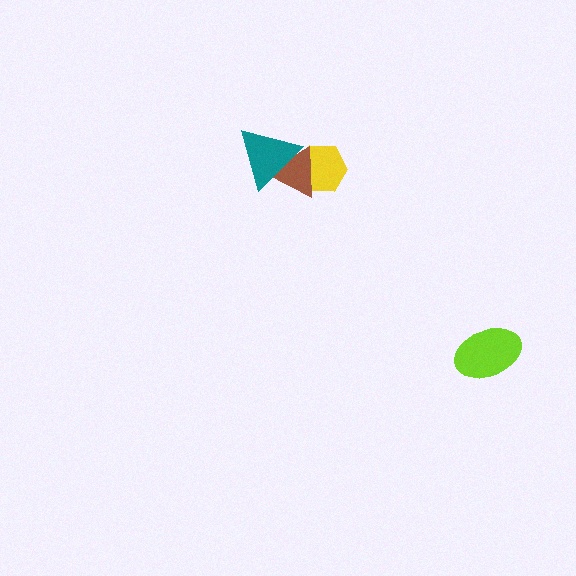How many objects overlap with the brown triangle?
2 objects overlap with the brown triangle.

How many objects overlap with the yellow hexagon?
2 objects overlap with the yellow hexagon.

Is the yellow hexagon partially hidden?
Yes, it is partially covered by another shape.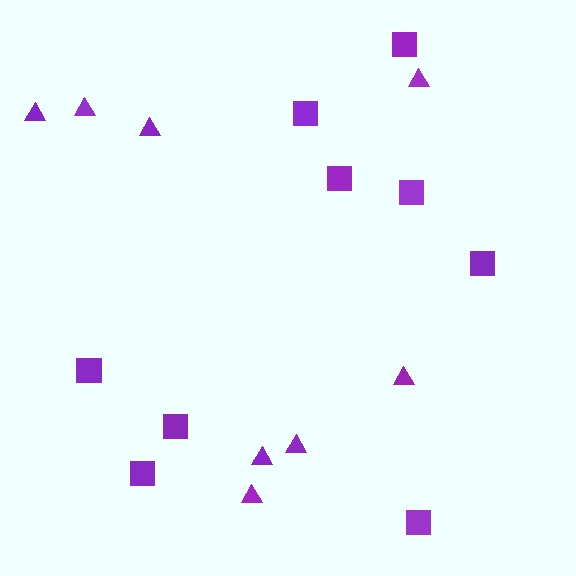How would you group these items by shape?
There are 2 groups: one group of squares (9) and one group of triangles (8).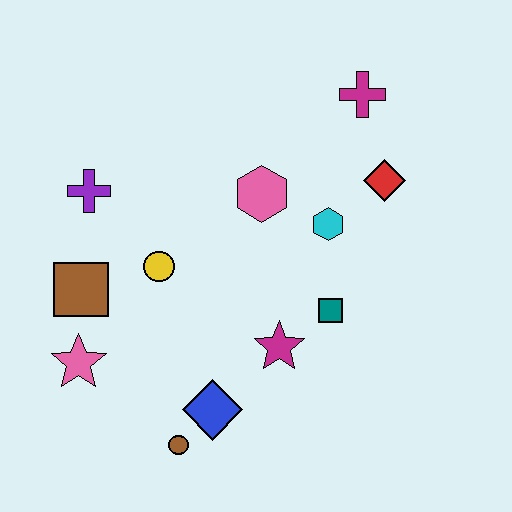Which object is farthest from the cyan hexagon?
The pink star is farthest from the cyan hexagon.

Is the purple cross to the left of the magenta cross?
Yes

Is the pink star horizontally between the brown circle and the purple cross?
No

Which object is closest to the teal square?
The magenta star is closest to the teal square.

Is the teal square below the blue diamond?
No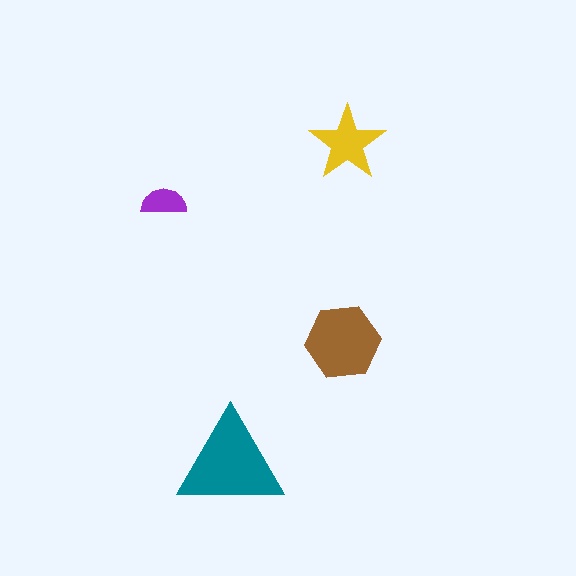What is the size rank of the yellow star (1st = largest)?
3rd.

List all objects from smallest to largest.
The purple semicircle, the yellow star, the brown hexagon, the teal triangle.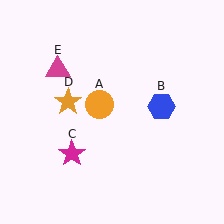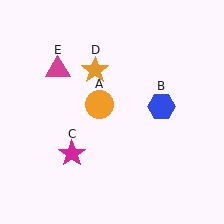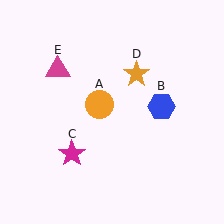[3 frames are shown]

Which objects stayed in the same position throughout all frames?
Orange circle (object A) and blue hexagon (object B) and magenta star (object C) and magenta triangle (object E) remained stationary.